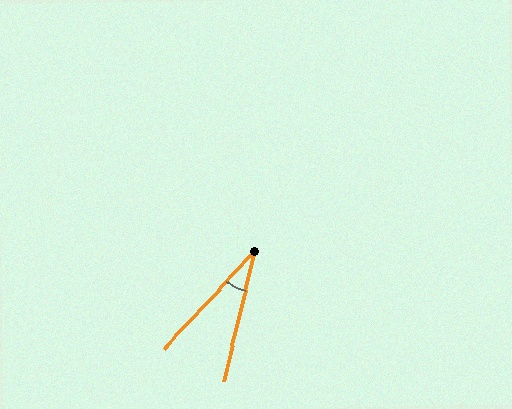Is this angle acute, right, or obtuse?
It is acute.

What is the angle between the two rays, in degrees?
Approximately 30 degrees.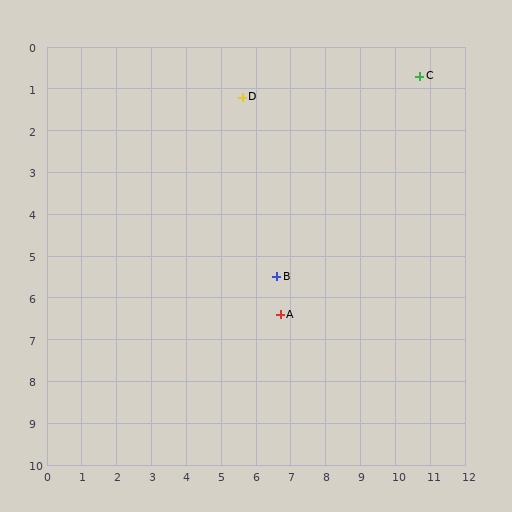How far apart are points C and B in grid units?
Points C and B are about 6.3 grid units apart.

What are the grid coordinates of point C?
Point C is at approximately (10.7, 0.7).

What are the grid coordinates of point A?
Point A is at approximately (6.7, 6.4).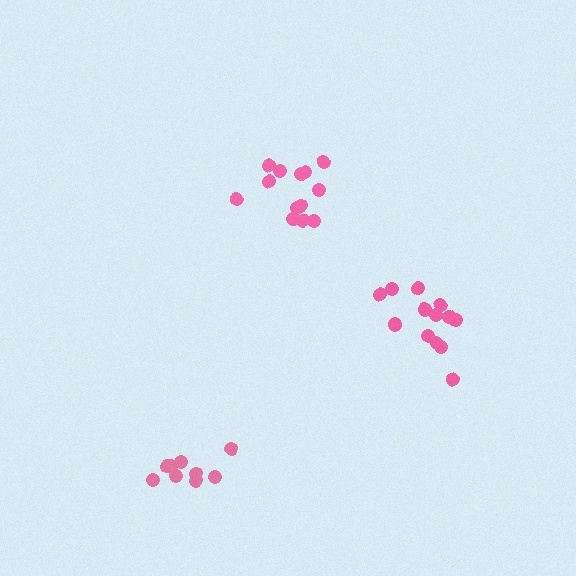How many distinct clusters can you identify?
There are 3 distinct clusters.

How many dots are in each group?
Group 1: 13 dots, Group 2: 13 dots, Group 3: 9 dots (35 total).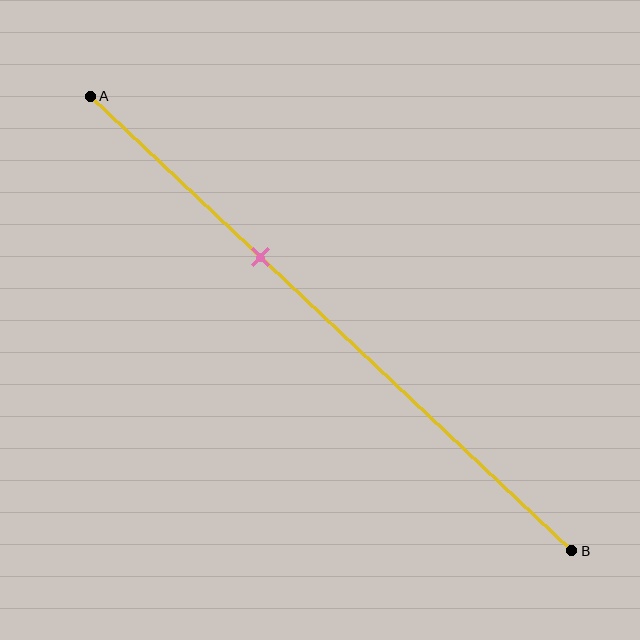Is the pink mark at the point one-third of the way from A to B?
Yes, the mark is approximately at the one-third point.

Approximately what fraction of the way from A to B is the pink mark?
The pink mark is approximately 35% of the way from A to B.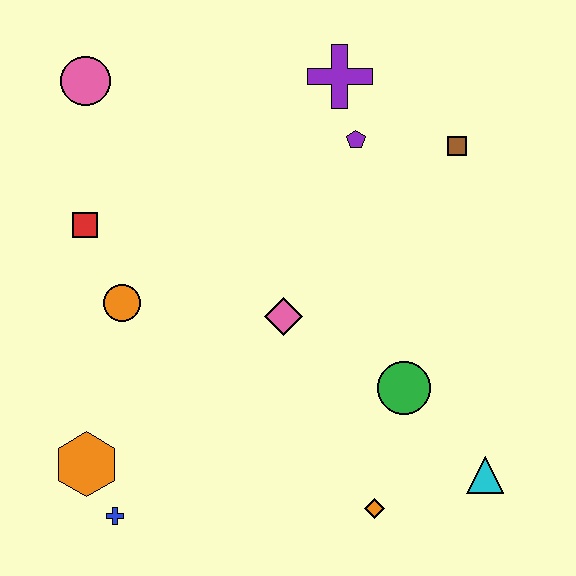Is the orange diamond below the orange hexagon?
Yes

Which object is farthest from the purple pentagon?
The blue cross is farthest from the purple pentagon.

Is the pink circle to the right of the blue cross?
No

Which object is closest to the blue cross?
The orange hexagon is closest to the blue cross.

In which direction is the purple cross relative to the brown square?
The purple cross is to the left of the brown square.